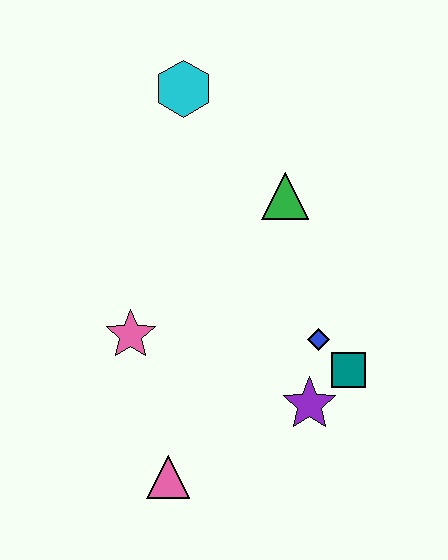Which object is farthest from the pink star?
The cyan hexagon is farthest from the pink star.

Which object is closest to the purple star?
The teal square is closest to the purple star.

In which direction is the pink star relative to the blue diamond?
The pink star is to the left of the blue diamond.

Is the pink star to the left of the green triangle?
Yes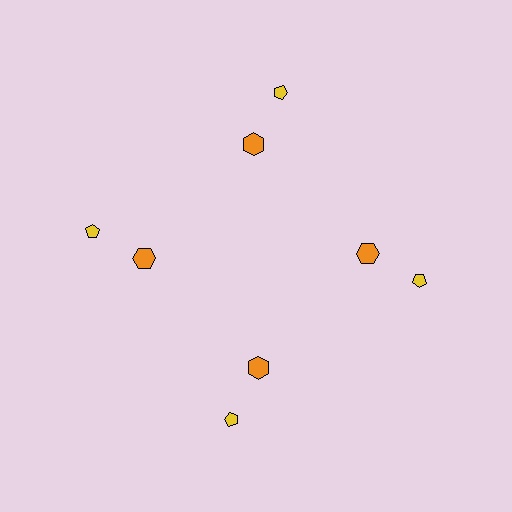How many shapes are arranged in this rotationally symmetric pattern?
There are 8 shapes, arranged in 4 groups of 2.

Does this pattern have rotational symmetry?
Yes, this pattern has 4-fold rotational symmetry. It looks the same after rotating 90 degrees around the center.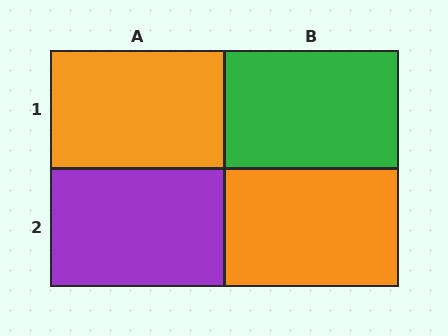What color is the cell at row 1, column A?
Orange.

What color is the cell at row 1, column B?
Green.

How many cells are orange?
2 cells are orange.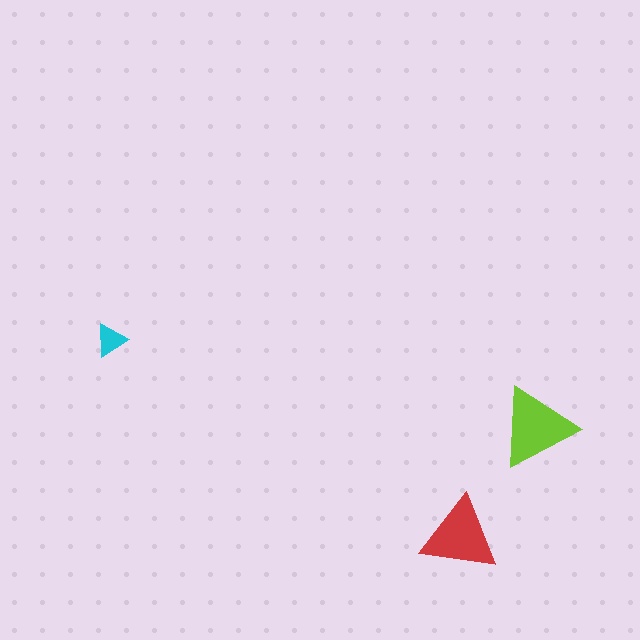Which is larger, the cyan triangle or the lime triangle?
The lime one.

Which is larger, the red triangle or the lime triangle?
The lime one.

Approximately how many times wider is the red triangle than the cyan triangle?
About 2.5 times wider.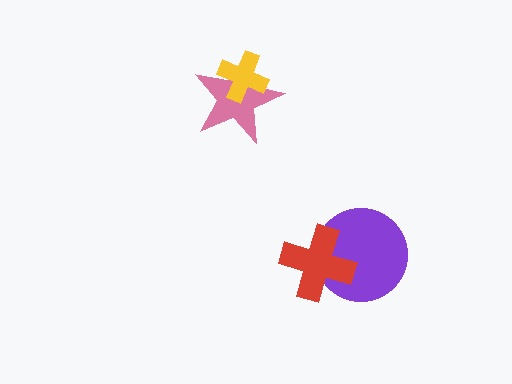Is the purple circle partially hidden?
Yes, it is partially covered by another shape.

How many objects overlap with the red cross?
1 object overlaps with the red cross.